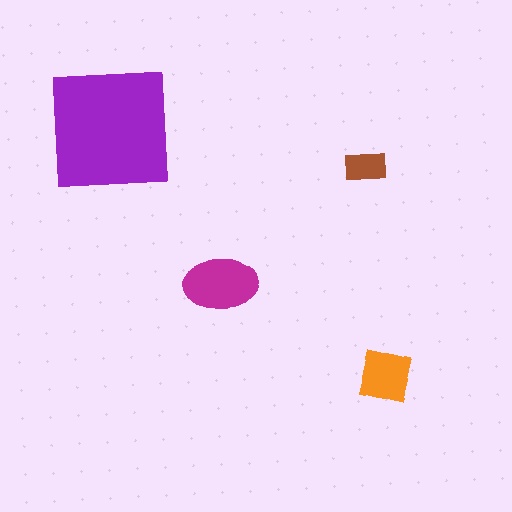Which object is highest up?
The purple square is topmost.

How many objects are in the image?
There are 4 objects in the image.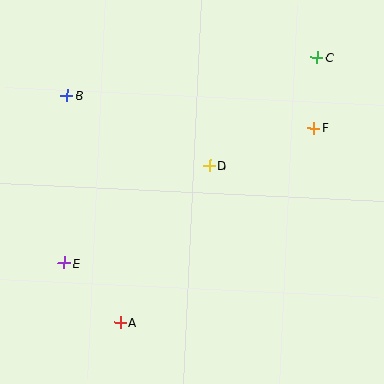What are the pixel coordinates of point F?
Point F is at (314, 128).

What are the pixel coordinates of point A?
Point A is at (120, 322).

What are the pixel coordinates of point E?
Point E is at (64, 263).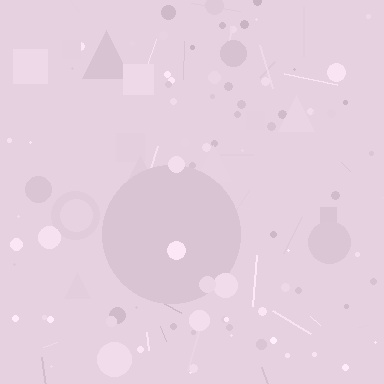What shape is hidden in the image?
A circle is hidden in the image.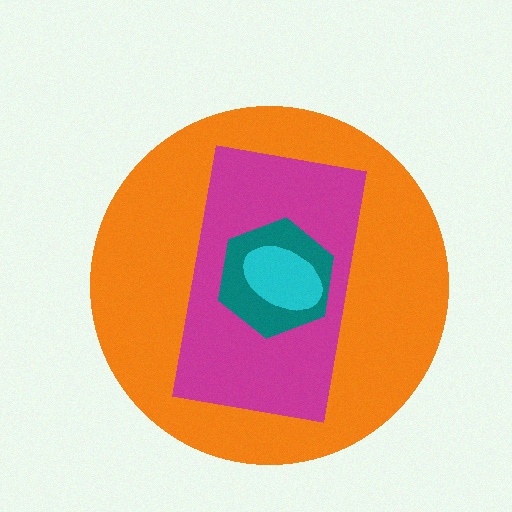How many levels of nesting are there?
4.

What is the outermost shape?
The orange circle.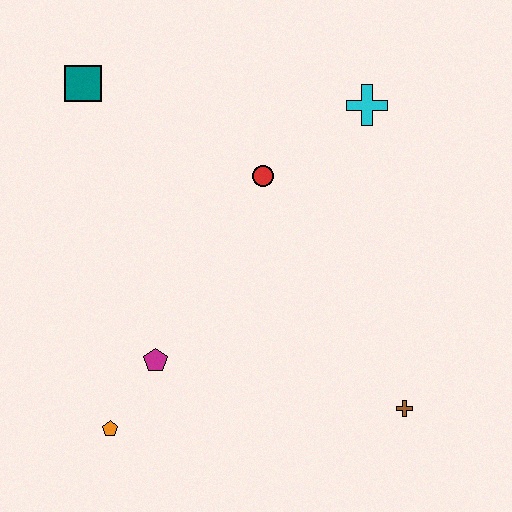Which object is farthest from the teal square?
The brown cross is farthest from the teal square.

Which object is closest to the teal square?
The red circle is closest to the teal square.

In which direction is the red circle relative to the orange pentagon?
The red circle is above the orange pentagon.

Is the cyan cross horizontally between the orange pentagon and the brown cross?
Yes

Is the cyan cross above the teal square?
No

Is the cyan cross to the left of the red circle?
No